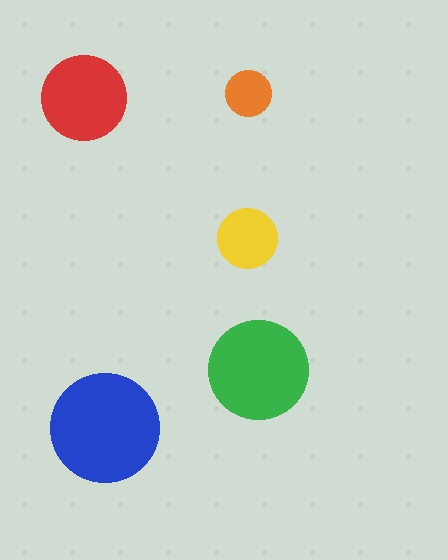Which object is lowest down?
The blue circle is bottommost.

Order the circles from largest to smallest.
the blue one, the green one, the red one, the yellow one, the orange one.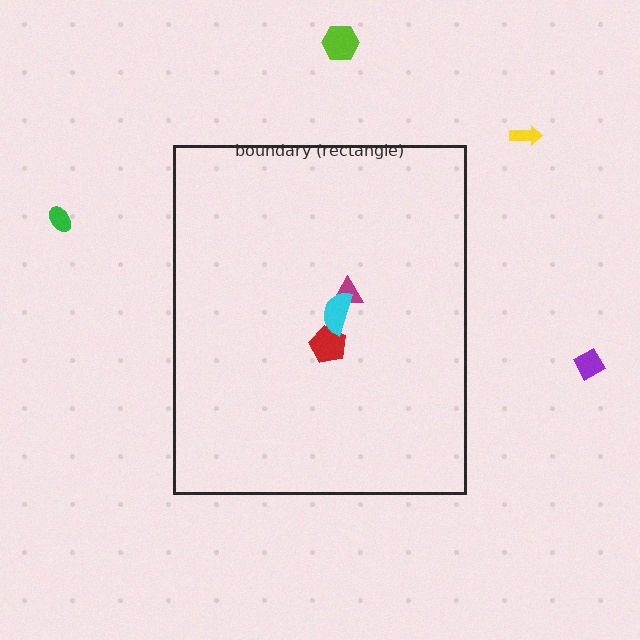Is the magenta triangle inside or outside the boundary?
Inside.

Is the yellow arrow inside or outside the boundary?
Outside.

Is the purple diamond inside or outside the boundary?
Outside.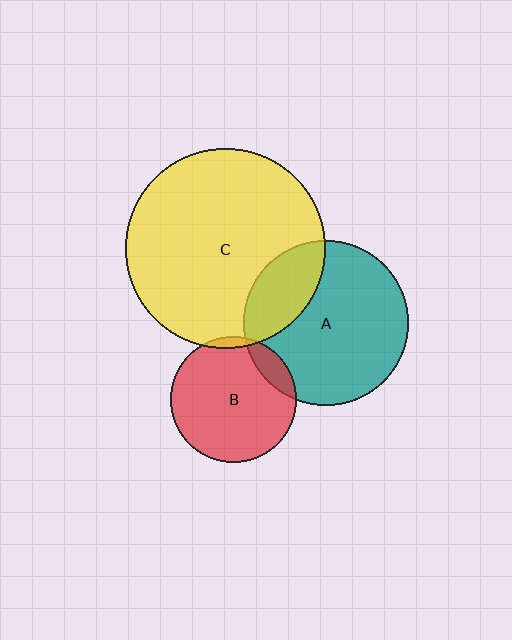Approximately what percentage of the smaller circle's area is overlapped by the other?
Approximately 25%.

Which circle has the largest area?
Circle C (yellow).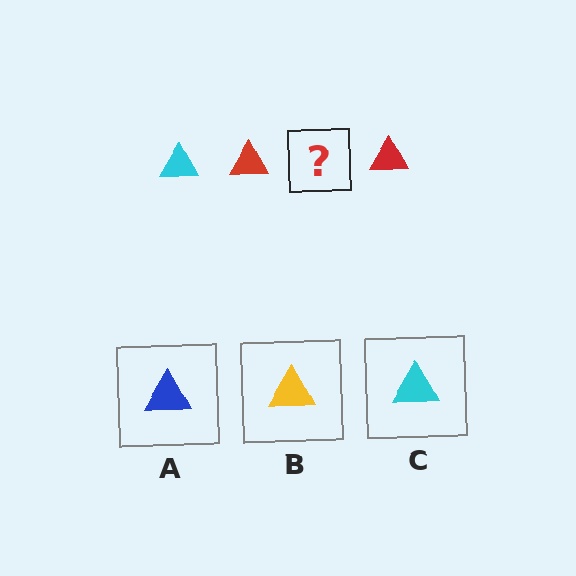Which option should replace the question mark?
Option C.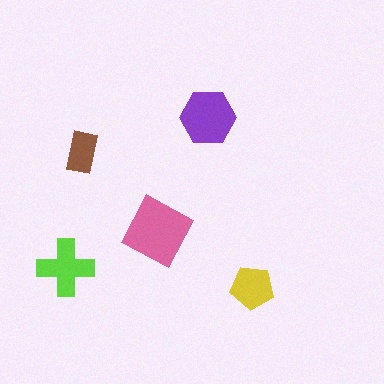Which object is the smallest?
The brown rectangle.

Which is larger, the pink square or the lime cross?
The pink square.